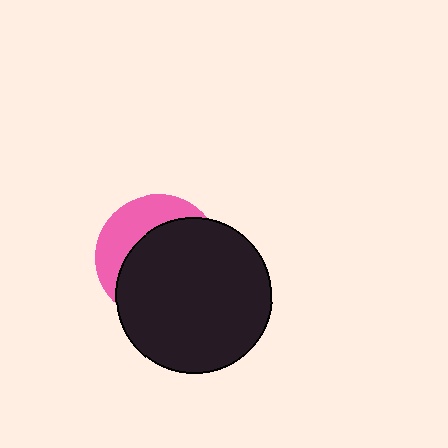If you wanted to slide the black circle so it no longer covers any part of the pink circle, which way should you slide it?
Slide it toward the lower-right — that is the most direct way to separate the two shapes.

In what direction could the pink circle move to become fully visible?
The pink circle could move toward the upper-left. That would shift it out from behind the black circle entirely.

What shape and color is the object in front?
The object in front is a black circle.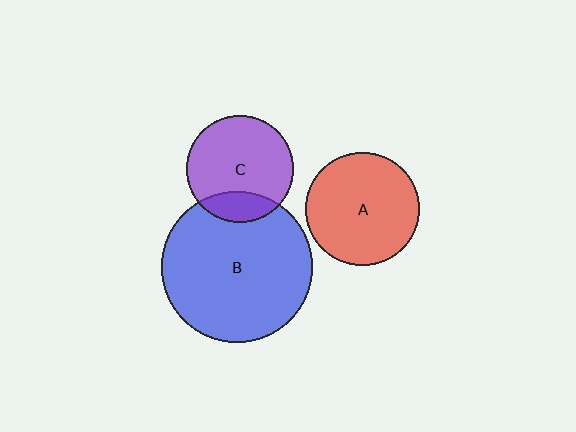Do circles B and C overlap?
Yes.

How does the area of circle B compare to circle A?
Approximately 1.8 times.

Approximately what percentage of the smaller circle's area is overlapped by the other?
Approximately 20%.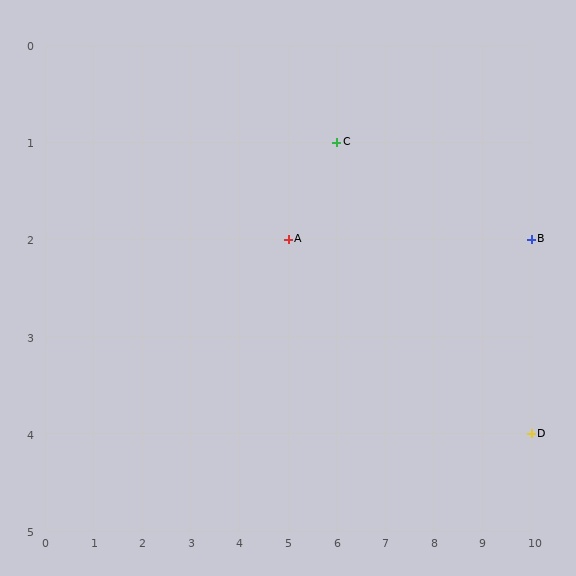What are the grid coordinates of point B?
Point B is at grid coordinates (10, 2).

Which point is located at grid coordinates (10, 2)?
Point B is at (10, 2).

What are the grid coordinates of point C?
Point C is at grid coordinates (6, 1).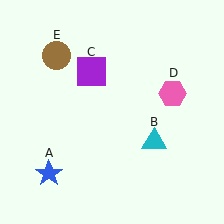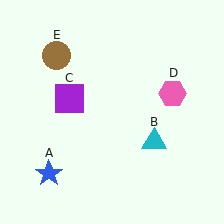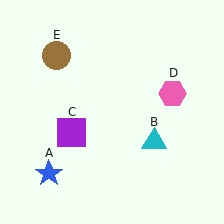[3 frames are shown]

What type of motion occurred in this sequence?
The purple square (object C) rotated counterclockwise around the center of the scene.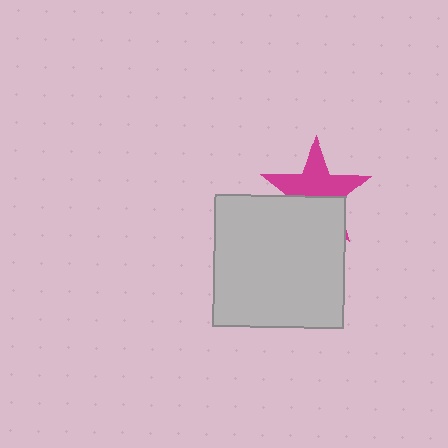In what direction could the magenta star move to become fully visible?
The magenta star could move up. That would shift it out from behind the light gray square entirely.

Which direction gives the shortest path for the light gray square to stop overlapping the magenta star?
Moving down gives the shortest separation.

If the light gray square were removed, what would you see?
You would see the complete magenta star.